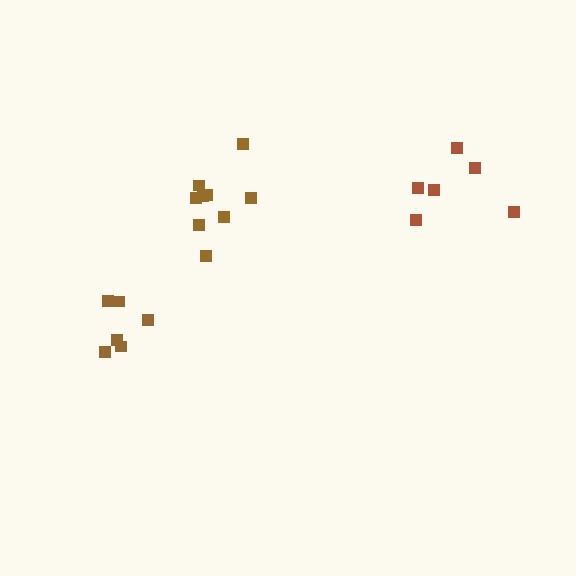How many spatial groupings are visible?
There are 3 spatial groupings.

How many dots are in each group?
Group 1: 6 dots, Group 2: 9 dots, Group 3: 6 dots (21 total).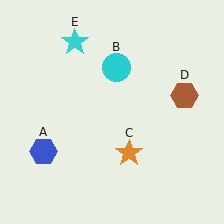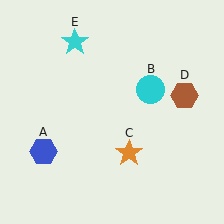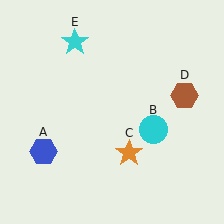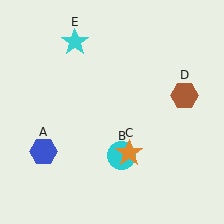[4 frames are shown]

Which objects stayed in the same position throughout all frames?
Blue hexagon (object A) and orange star (object C) and brown hexagon (object D) and cyan star (object E) remained stationary.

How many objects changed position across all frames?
1 object changed position: cyan circle (object B).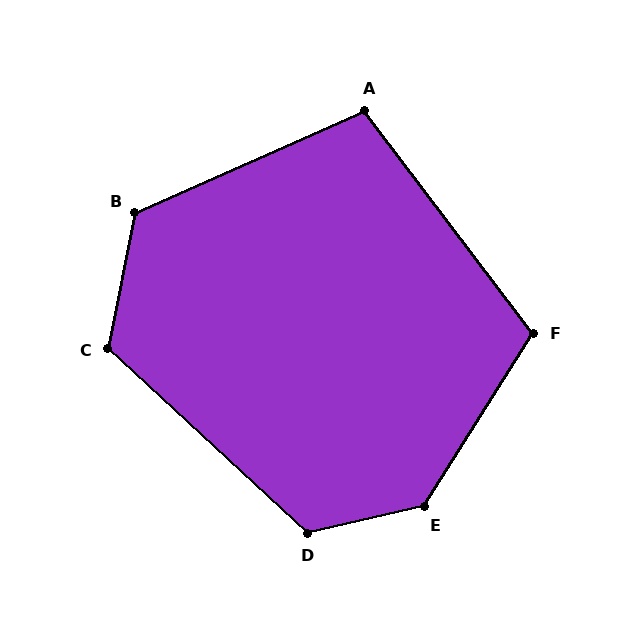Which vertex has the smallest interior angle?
A, at approximately 103 degrees.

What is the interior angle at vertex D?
Approximately 124 degrees (obtuse).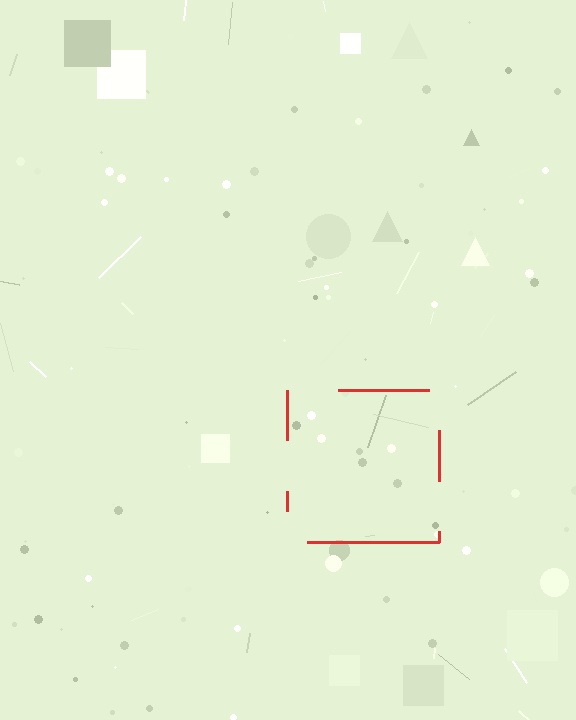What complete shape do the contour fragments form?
The contour fragments form a square.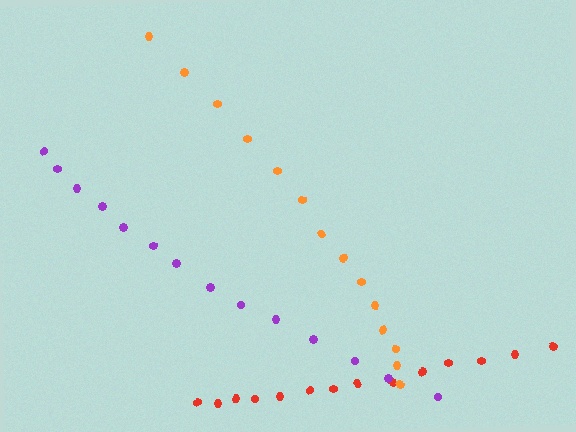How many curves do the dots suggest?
There are 3 distinct paths.